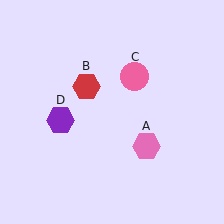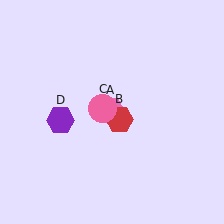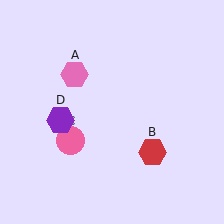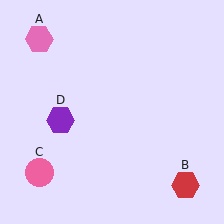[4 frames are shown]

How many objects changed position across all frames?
3 objects changed position: pink hexagon (object A), red hexagon (object B), pink circle (object C).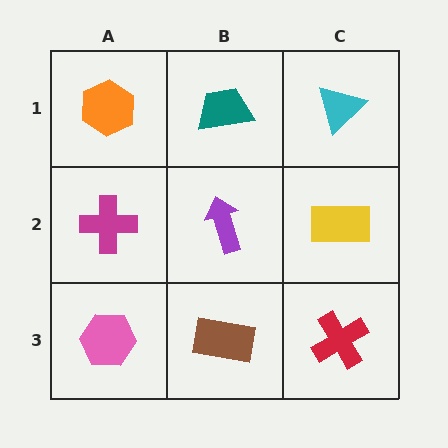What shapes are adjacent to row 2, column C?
A cyan triangle (row 1, column C), a red cross (row 3, column C), a purple arrow (row 2, column B).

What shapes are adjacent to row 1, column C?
A yellow rectangle (row 2, column C), a teal trapezoid (row 1, column B).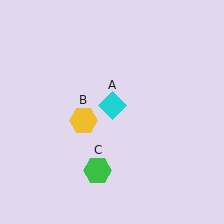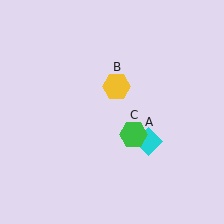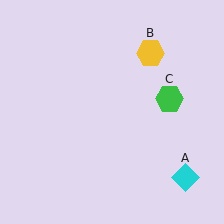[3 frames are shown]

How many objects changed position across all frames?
3 objects changed position: cyan diamond (object A), yellow hexagon (object B), green hexagon (object C).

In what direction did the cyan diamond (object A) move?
The cyan diamond (object A) moved down and to the right.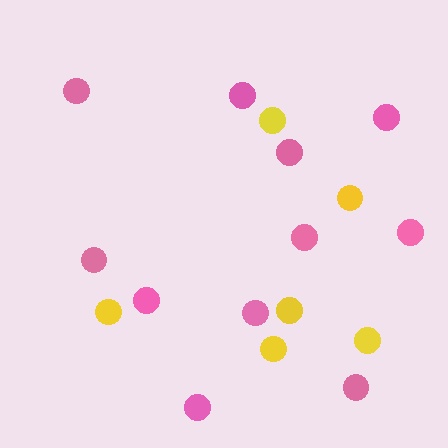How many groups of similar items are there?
There are 2 groups: one group of yellow circles (6) and one group of pink circles (11).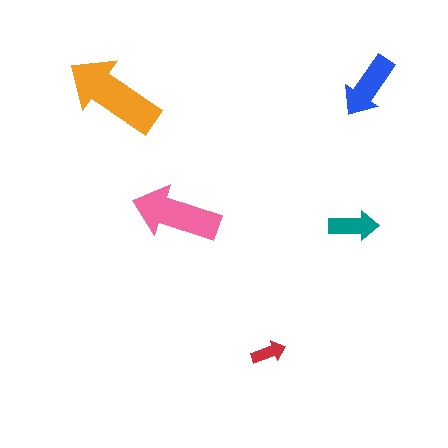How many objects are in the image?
There are 5 objects in the image.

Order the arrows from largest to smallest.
the orange one, the pink one, the blue one, the teal one, the red one.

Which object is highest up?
The blue arrow is topmost.